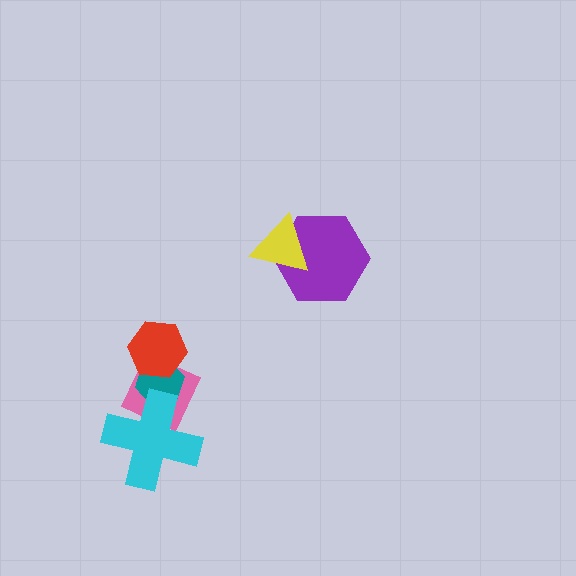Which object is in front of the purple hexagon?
The yellow triangle is in front of the purple hexagon.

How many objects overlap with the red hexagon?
2 objects overlap with the red hexagon.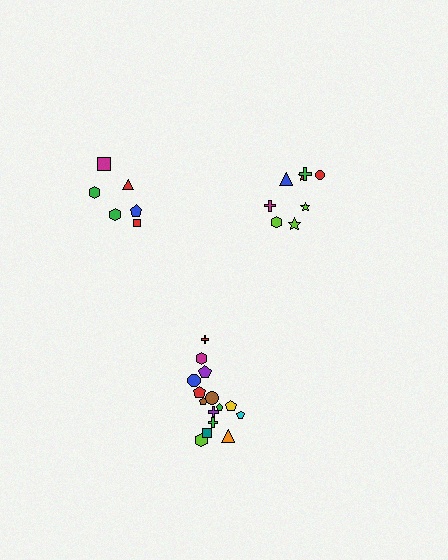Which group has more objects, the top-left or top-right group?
The top-right group.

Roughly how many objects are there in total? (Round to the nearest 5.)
Roughly 30 objects in total.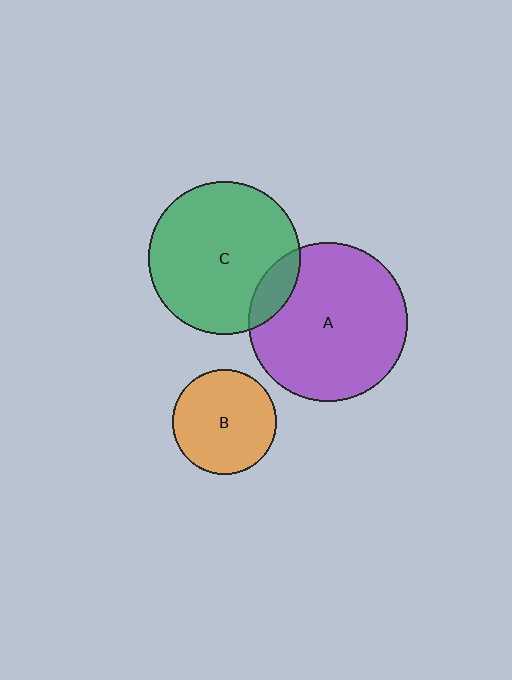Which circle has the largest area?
Circle A (purple).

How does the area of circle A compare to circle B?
Approximately 2.3 times.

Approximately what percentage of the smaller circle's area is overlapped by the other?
Approximately 10%.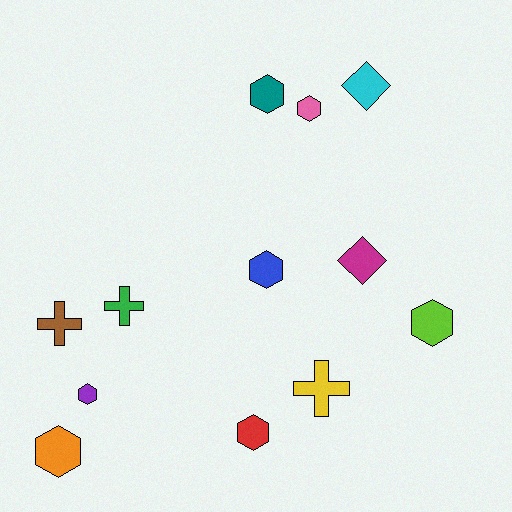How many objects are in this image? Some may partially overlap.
There are 12 objects.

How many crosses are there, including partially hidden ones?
There are 3 crosses.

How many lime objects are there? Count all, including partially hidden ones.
There is 1 lime object.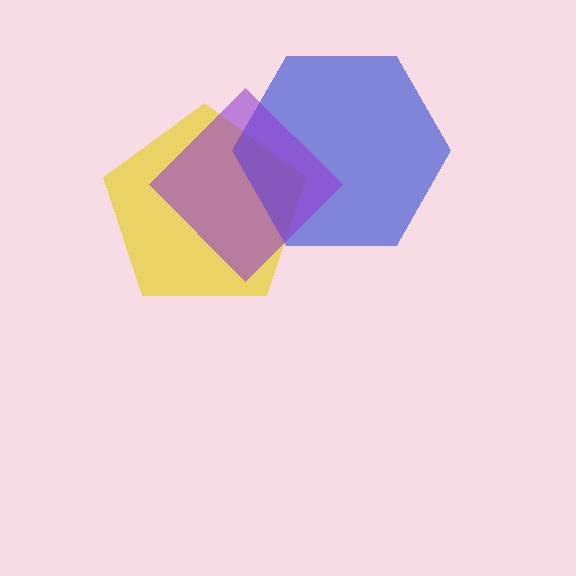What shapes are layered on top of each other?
The layered shapes are: a yellow pentagon, a blue hexagon, a purple diamond.